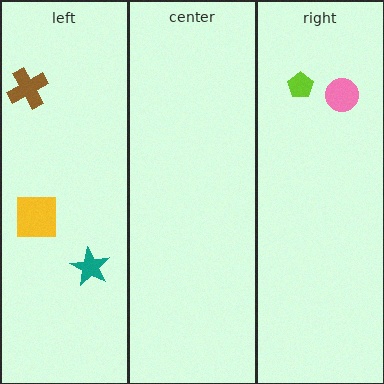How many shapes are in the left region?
3.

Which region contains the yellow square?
The left region.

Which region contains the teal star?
The left region.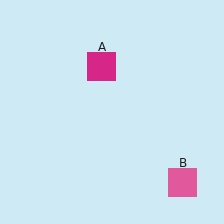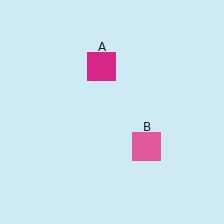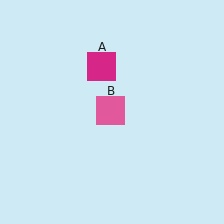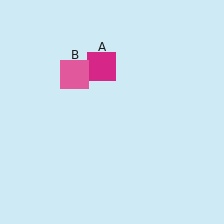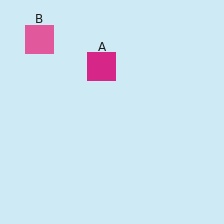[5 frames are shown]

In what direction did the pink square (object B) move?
The pink square (object B) moved up and to the left.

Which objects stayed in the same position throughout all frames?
Magenta square (object A) remained stationary.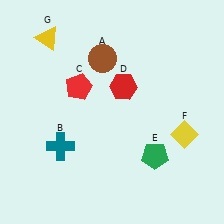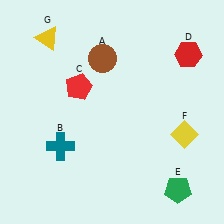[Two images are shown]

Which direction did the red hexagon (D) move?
The red hexagon (D) moved right.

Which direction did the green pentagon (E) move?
The green pentagon (E) moved down.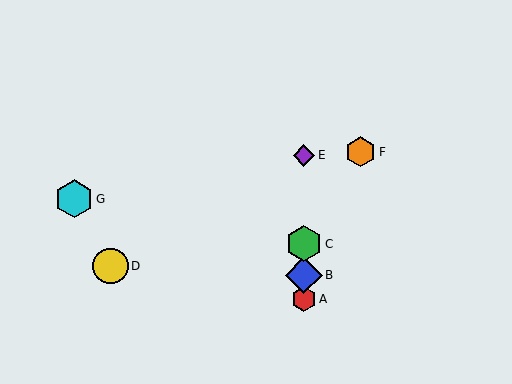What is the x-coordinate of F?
Object F is at x≈360.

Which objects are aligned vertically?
Objects A, B, C, E are aligned vertically.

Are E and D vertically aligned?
No, E is at x≈304 and D is at x≈111.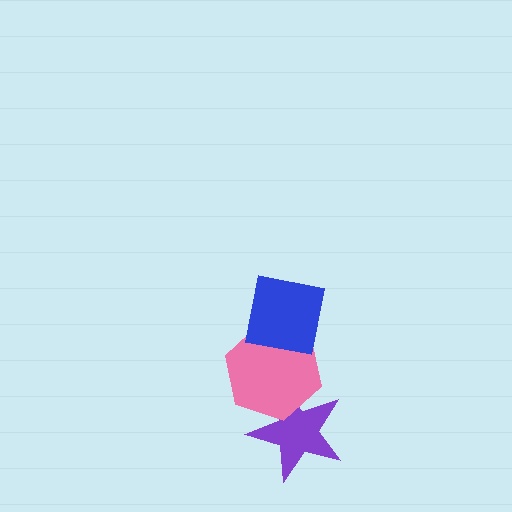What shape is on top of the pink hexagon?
The blue square is on top of the pink hexagon.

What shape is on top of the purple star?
The pink hexagon is on top of the purple star.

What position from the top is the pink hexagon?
The pink hexagon is 2nd from the top.